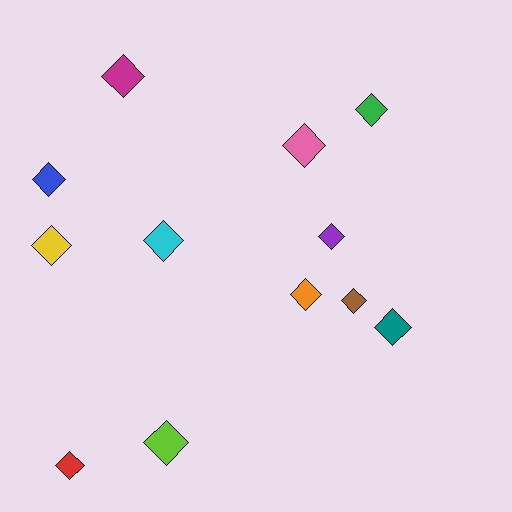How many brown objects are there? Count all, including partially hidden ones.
There is 1 brown object.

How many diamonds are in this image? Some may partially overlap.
There are 12 diamonds.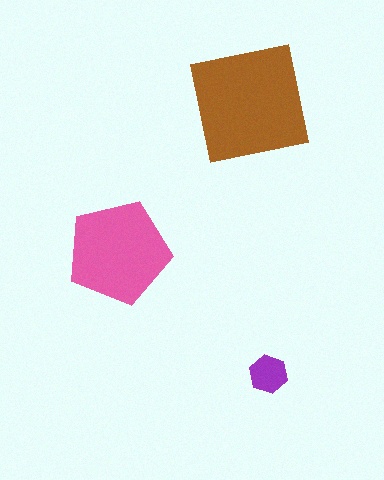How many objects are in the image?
There are 3 objects in the image.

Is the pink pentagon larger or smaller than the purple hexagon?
Larger.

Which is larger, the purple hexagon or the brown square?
The brown square.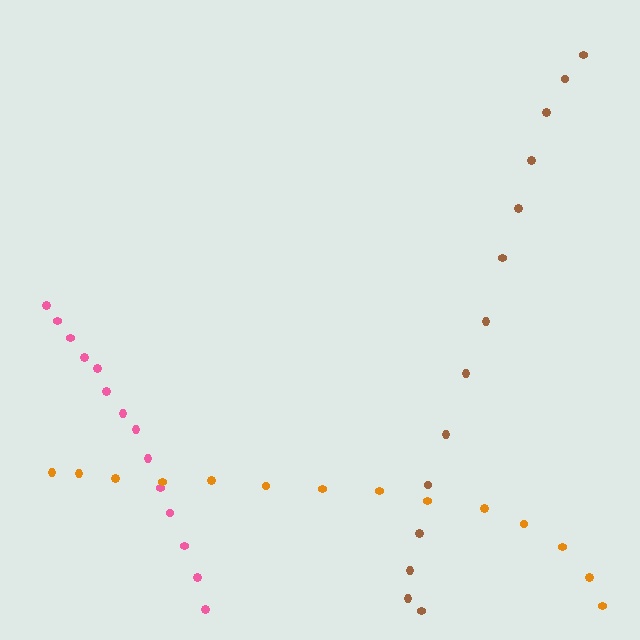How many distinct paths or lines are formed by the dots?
There are 3 distinct paths.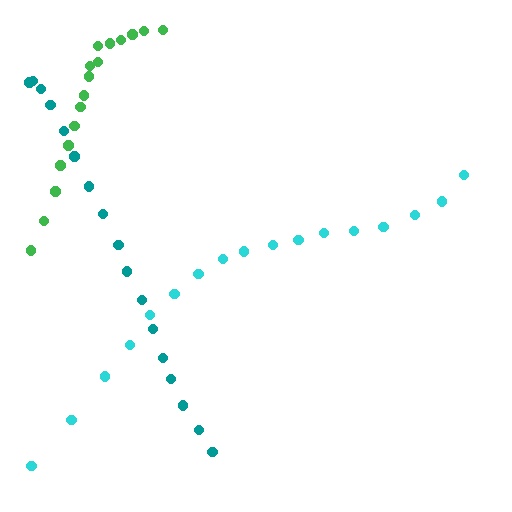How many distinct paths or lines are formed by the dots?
There are 3 distinct paths.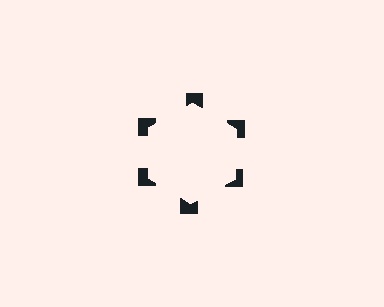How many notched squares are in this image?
There are 6 — one at each vertex of the illusory hexagon.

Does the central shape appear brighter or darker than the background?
It typically appears slightly brighter than the background, even though no actual brightness change is drawn.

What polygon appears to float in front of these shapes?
An illusory hexagon — its edges are inferred from the aligned wedge cuts in the notched squares, not physically drawn.